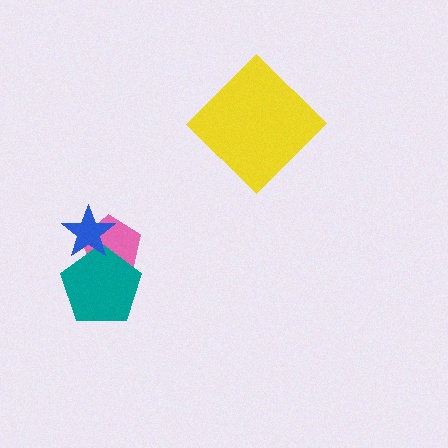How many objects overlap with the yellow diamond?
0 objects overlap with the yellow diamond.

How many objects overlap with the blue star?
2 objects overlap with the blue star.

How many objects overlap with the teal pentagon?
2 objects overlap with the teal pentagon.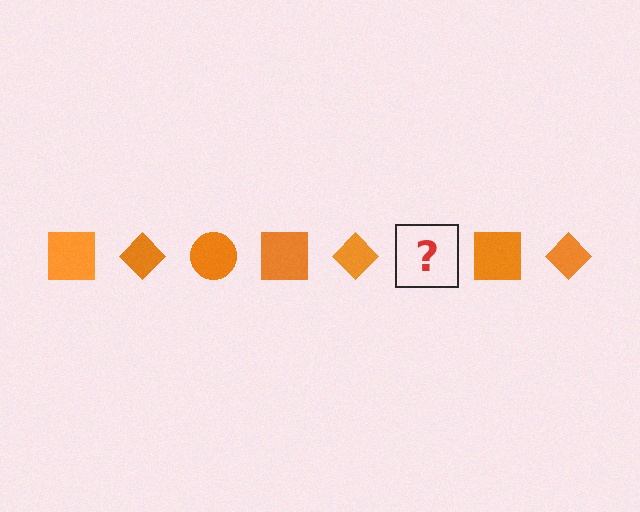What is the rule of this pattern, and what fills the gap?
The rule is that the pattern cycles through square, diamond, circle shapes in orange. The gap should be filled with an orange circle.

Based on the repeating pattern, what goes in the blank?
The blank should be an orange circle.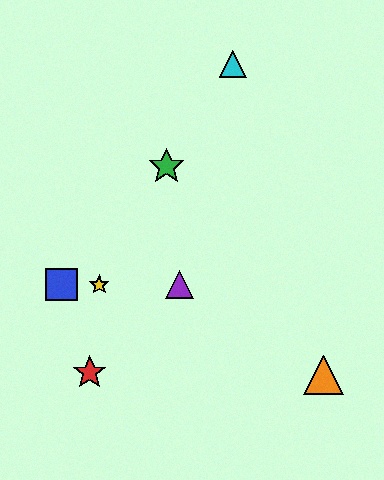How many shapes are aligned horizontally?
3 shapes (the blue square, the yellow star, the purple triangle) are aligned horizontally.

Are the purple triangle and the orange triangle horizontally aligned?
No, the purple triangle is at y≈285 and the orange triangle is at y≈375.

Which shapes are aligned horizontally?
The blue square, the yellow star, the purple triangle are aligned horizontally.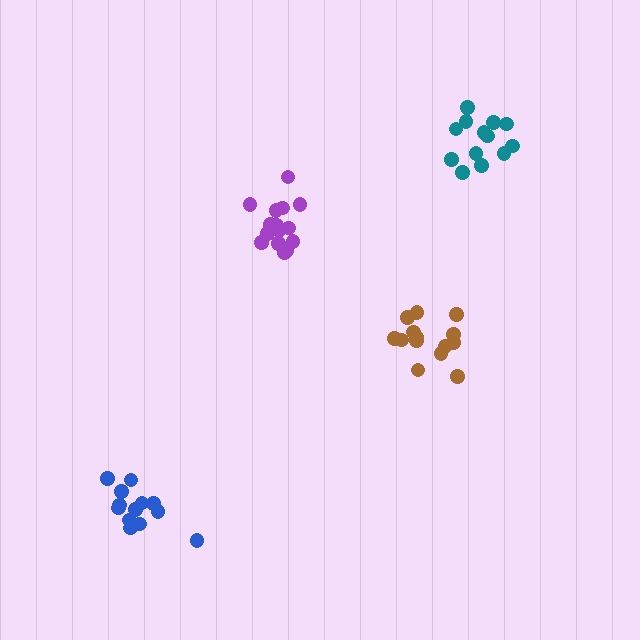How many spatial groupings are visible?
There are 4 spatial groupings.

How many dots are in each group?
Group 1: 14 dots, Group 2: 13 dots, Group 3: 13 dots, Group 4: 15 dots (55 total).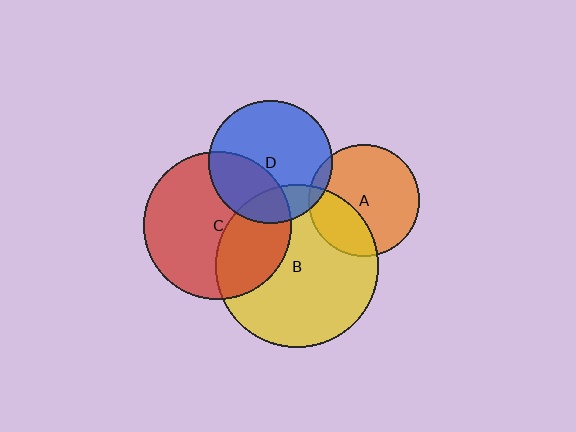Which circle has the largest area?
Circle B (yellow).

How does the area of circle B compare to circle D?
Approximately 1.7 times.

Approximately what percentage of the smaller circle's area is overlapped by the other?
Approximately 30%.